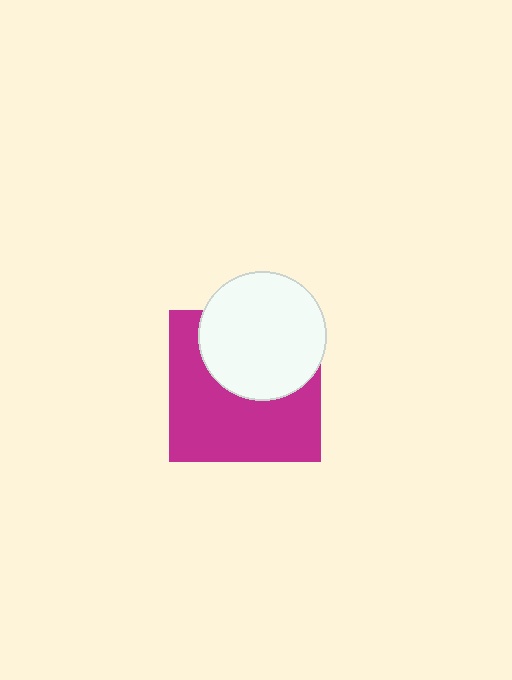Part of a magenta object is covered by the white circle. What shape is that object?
It is a square.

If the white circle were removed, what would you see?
You would see the complete magenta square.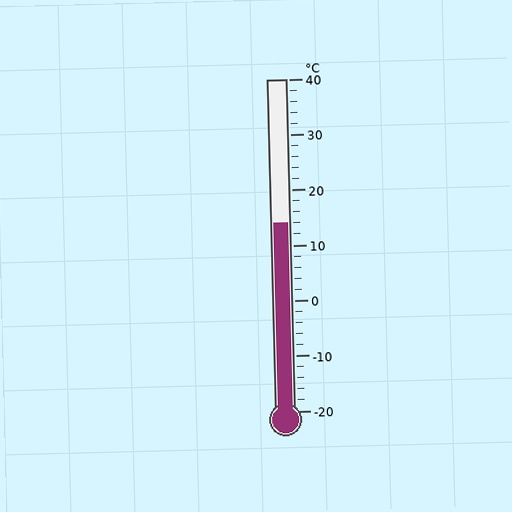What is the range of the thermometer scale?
The thermometer scale ranges from -20°C to 40°C.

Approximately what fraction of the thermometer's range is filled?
The thermometer is filled to approximately 55% of its range.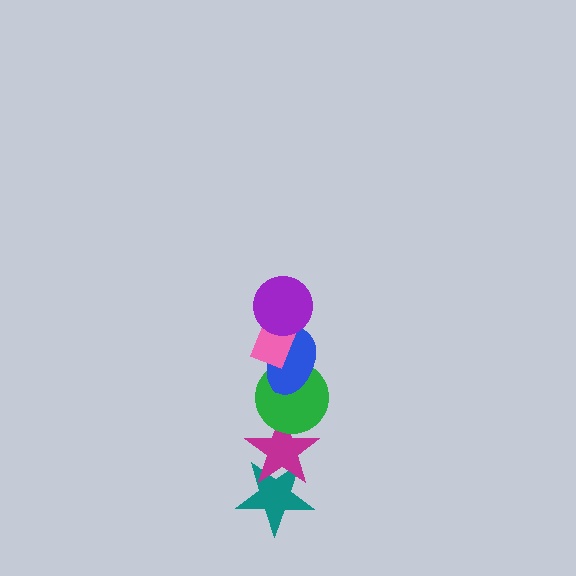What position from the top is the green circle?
The green circle is 4th from the top.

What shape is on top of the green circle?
The blue ellipse is on top of the green circle.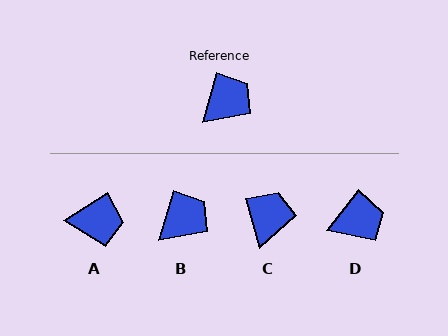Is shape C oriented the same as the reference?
No, it is off by about 32 degrees.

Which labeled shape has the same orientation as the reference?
B.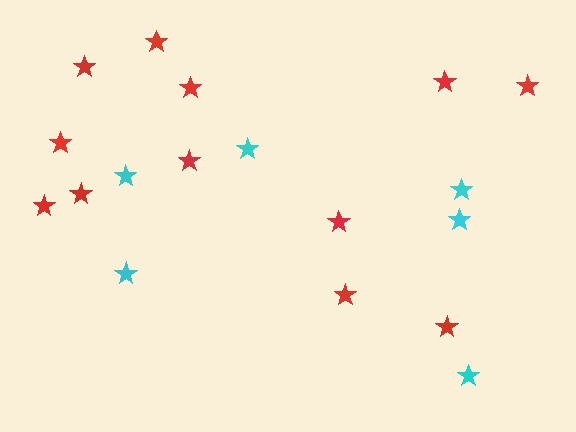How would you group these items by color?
There are 2 groups: one group of red stars (12) and one group of cyan stars (6).